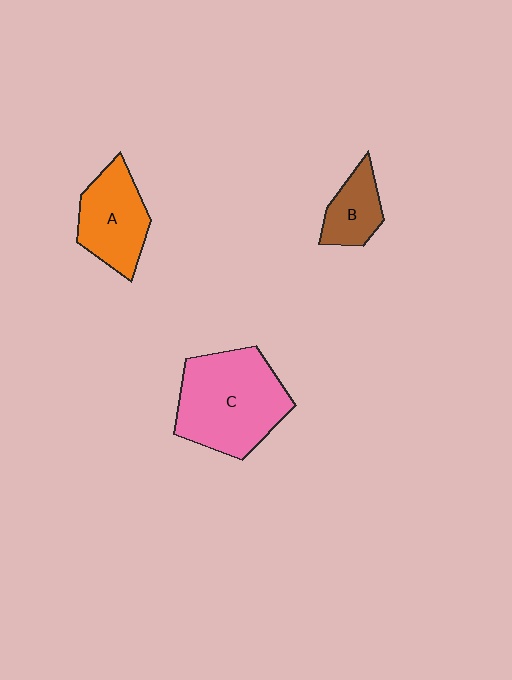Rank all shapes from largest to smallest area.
From largest to smallest: C (pink), A (orange), B (brown).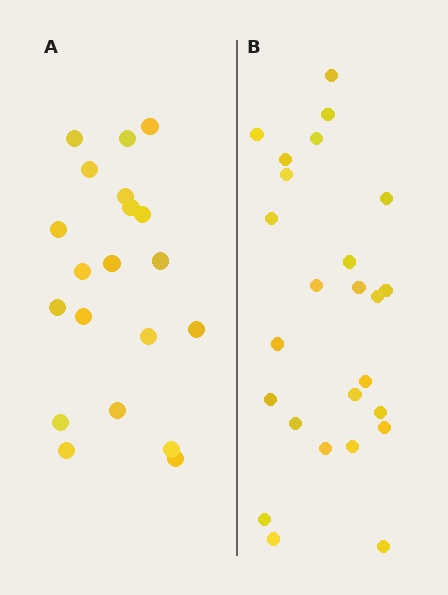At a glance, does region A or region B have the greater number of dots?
Region B (the right region) has more dots.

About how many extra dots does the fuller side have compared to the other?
Region B has about 5 more dots than region A.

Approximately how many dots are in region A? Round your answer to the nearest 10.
About 20 dots.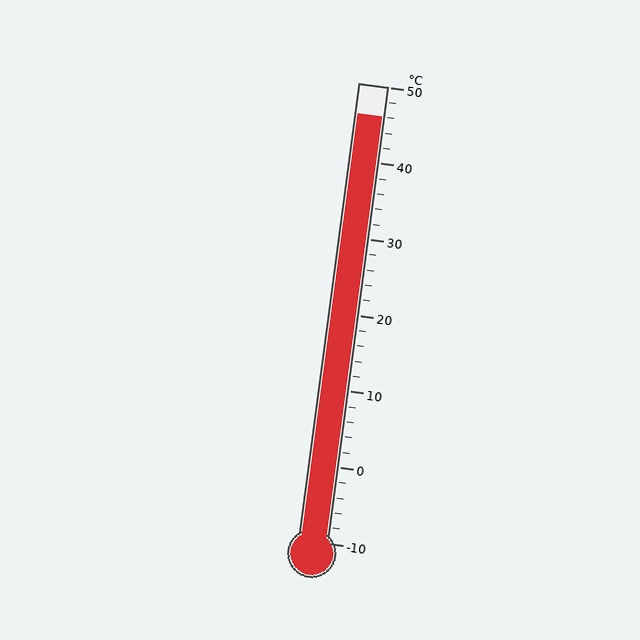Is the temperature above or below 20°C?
The temperature is above 20°C.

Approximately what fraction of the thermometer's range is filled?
The thermometer is filled to approximately 95% of its range.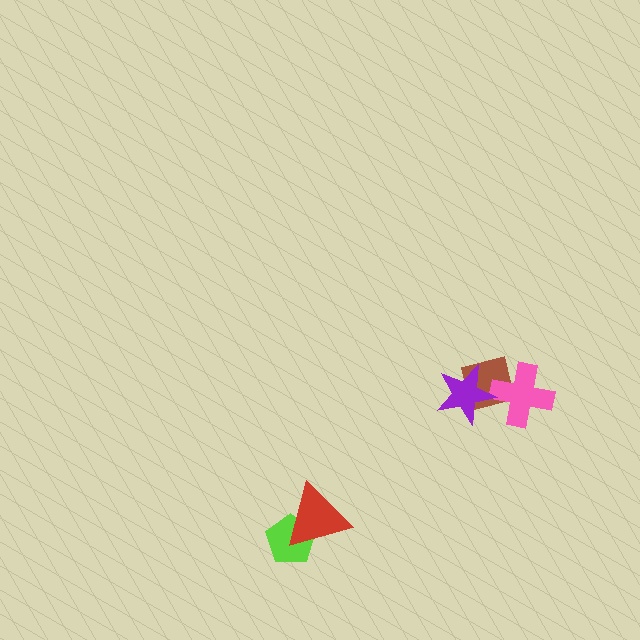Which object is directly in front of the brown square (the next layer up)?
The pink cross is directly in front of the brown square.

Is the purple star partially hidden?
No, no other shape covers it.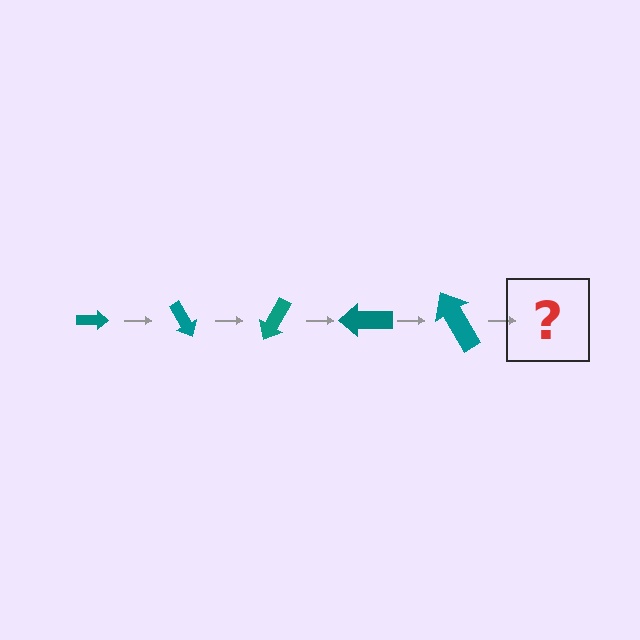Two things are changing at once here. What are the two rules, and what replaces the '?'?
The two rules are that the arrow grows larger each step and it rotates 60 degrees each step. The '?' should be an arrow, larger than the previous one and rotated 300 degrees from the start.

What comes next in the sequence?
The next element should be an arrow, larger than the previous one and rotated 300 degrees from the start.